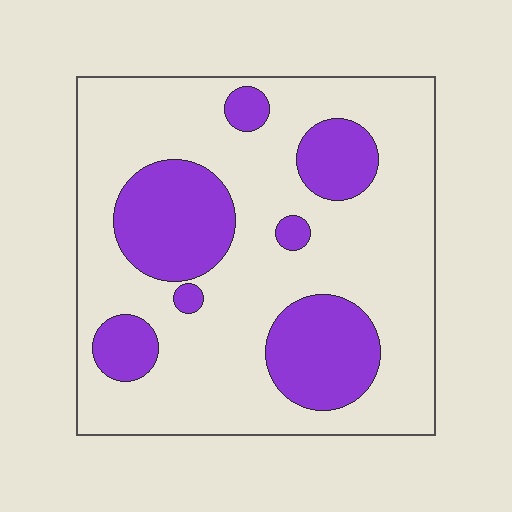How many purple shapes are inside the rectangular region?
7.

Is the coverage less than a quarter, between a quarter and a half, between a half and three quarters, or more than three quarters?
Between a quarter and a half.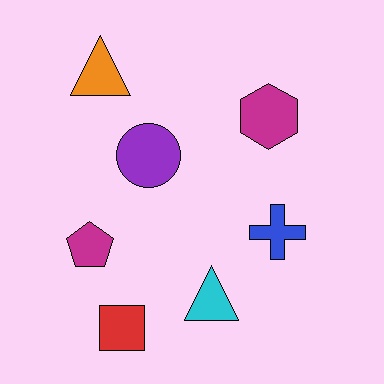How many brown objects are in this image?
There are no brown objects.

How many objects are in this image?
There are 7 objects.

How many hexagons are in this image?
There is 1 hexagon.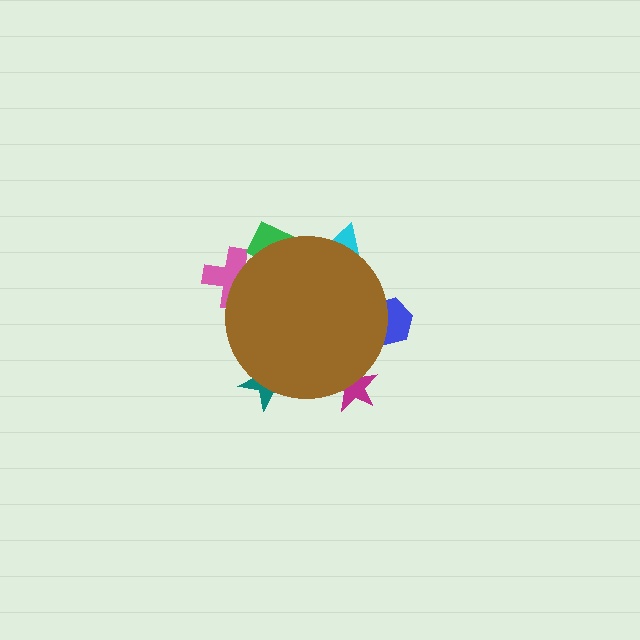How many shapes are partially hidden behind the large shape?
6 shapes are partially hidden.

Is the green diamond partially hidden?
Yes, the green diamond is partially hidden behind the brown circle.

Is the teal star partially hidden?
Yes, the teal star is partially hidden behind the brown circle.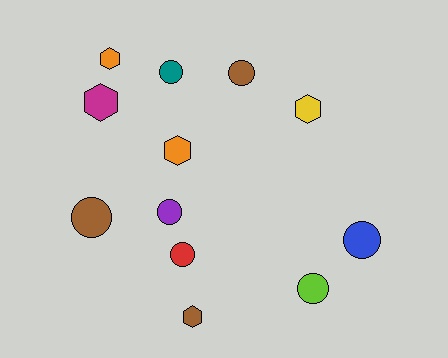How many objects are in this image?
There are 12 objects.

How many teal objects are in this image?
There is 1 teal object.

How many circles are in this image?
There are 7 circles.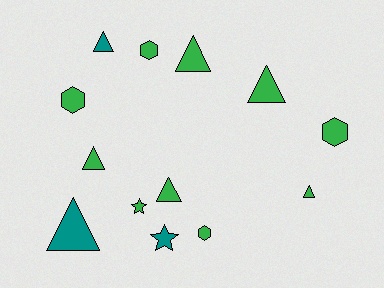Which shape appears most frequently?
Triangle, with 7 objects.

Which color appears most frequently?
Green, with 10 objects.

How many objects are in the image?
There are 13 objects.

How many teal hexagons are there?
There are no teal hexagons.